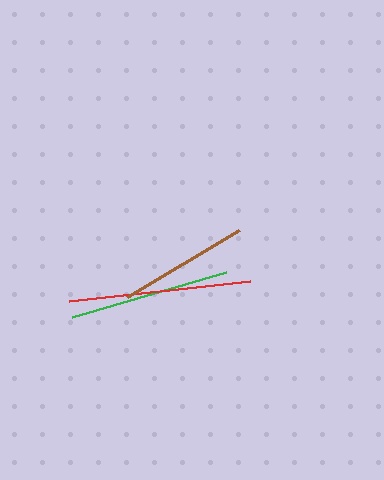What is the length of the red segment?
The red segment is approximately 182 pixels long.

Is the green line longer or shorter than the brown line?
The green line is longer than the brown line.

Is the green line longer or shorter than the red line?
The red line is longer than the green line.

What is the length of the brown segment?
The brown segment is approximately 131 pixels long.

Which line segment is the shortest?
The brown line is the shortest at approximately 131 pixels.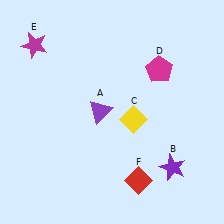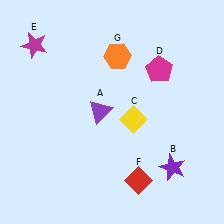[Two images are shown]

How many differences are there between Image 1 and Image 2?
There is 1 difference between the two images.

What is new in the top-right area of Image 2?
An orange hexagon (G) was added in the top-right area of Image 2.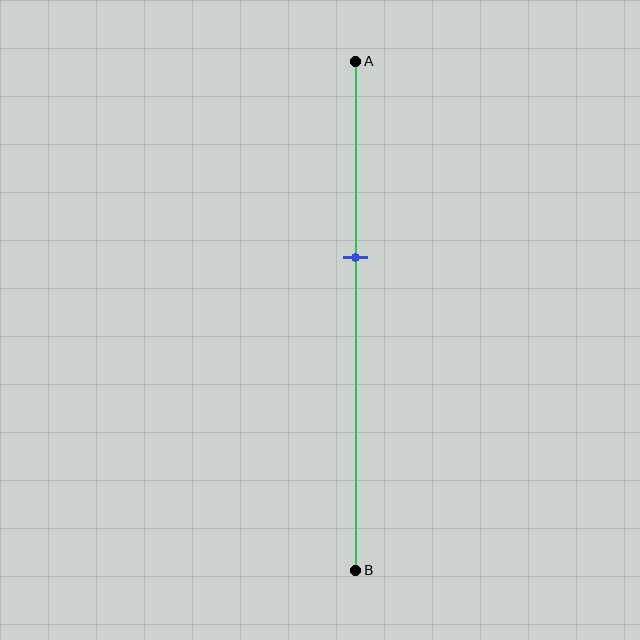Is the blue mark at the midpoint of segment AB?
No, the mark is at about 40% from A, not at the 50% midpoint.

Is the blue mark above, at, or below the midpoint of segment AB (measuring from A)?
The blue mark is above the midpoint of segment AB.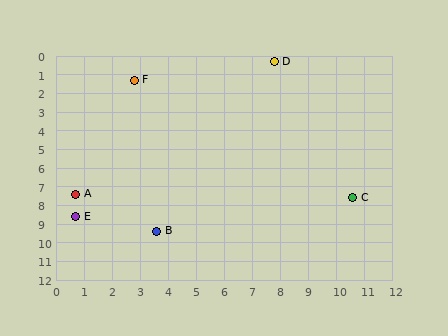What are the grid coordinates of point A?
Point A is at approximately (0.7, 7.4).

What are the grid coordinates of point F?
Point F is at approximately (2.8, 1.3).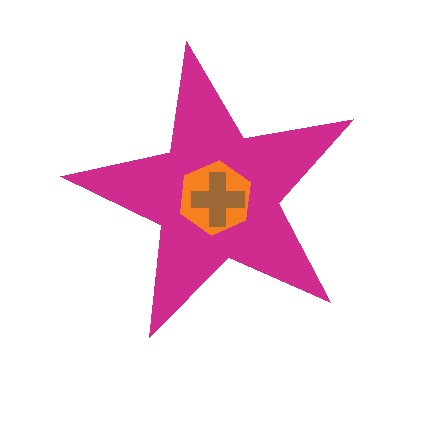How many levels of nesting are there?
3.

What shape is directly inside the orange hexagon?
The brown cross.